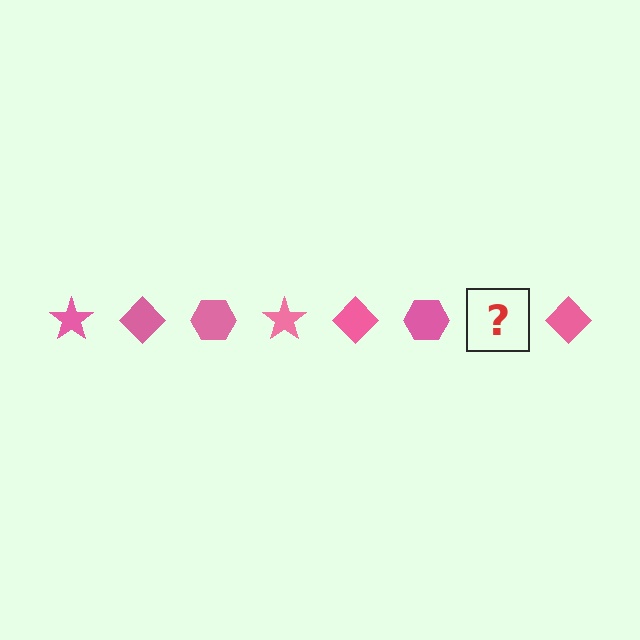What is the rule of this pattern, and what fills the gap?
The rule is that the pattern cycles through star, diamond, hexagon shapes in pink. The gap should be filled with a pink star.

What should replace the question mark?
The question mark should be replaced with a pink star.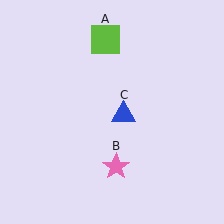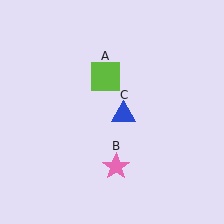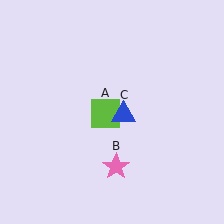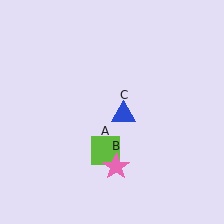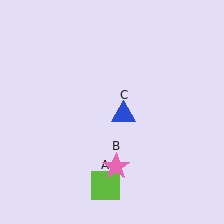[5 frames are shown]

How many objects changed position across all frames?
1 object changed position: lime square (object A).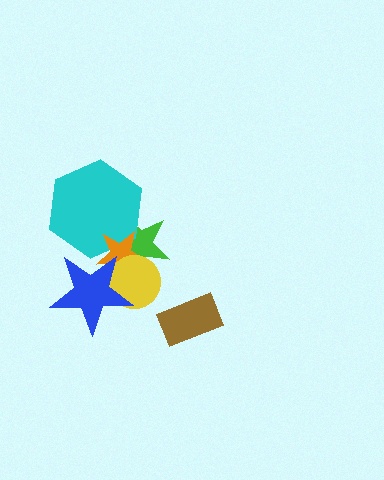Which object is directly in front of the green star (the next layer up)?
The cyan hexagon is directly in front of the green star.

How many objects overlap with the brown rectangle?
0 objects overlap with the brown rectangle.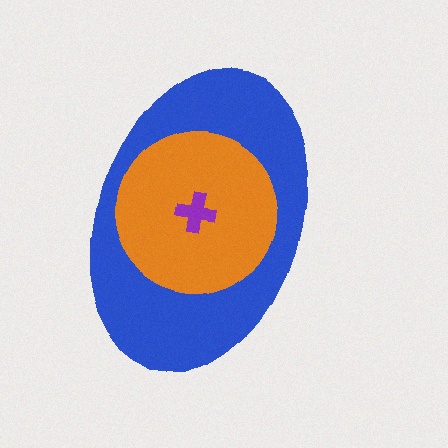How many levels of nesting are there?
3.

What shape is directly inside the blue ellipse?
The orange circle.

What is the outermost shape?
The blue ellipse.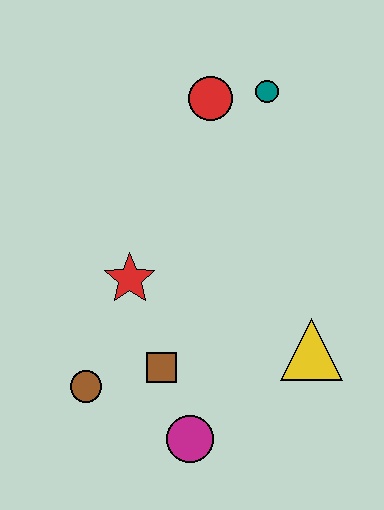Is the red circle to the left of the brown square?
No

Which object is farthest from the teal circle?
The magenta circle is farthest from the teal circle.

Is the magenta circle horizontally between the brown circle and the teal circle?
Yes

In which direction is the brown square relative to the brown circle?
The brown square is to the right of the brown circle.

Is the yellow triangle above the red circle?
No